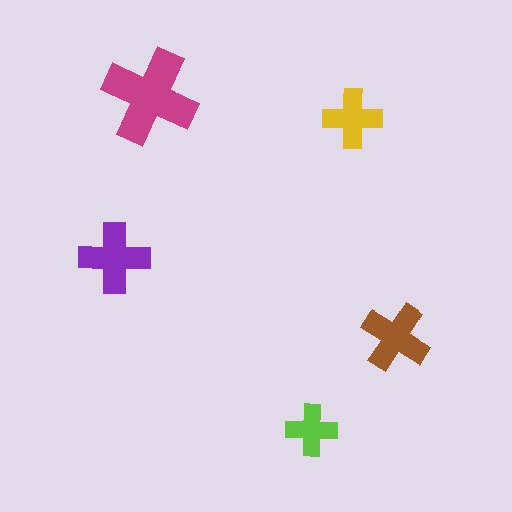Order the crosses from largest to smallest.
the magenta one, the purple one, the brown one, the yellow one, the lime one.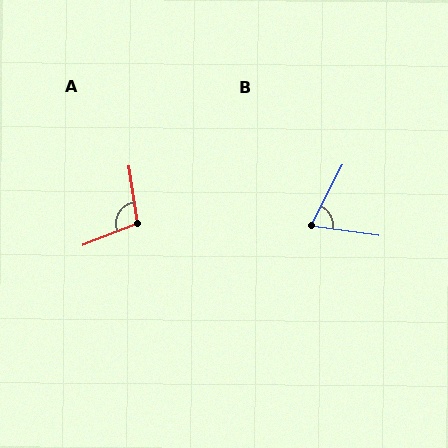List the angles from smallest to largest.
B (71°), A (103°).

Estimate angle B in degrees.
Approximately 71 degrees.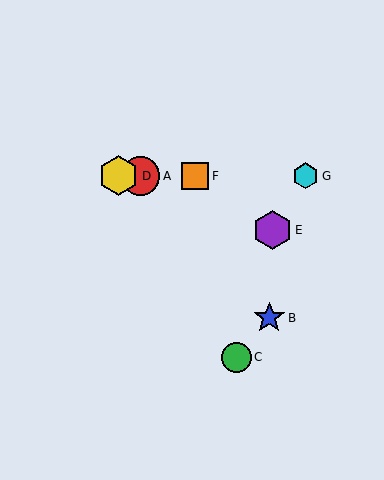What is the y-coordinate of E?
Object E is at y≈230.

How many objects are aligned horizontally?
4 objects (A, D, F, G) are aligned horizontally.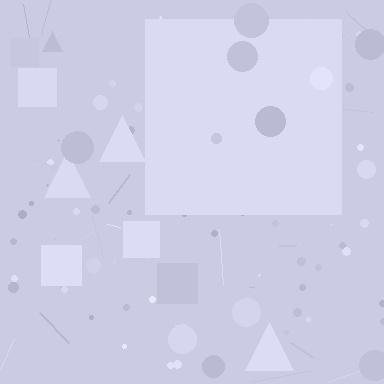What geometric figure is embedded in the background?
A square is embedded in the background.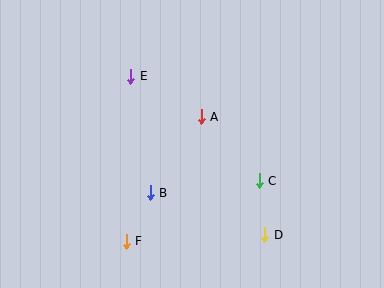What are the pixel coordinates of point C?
Point C is at (259, 181).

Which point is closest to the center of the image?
Point A at (201, 117) is closest to the center.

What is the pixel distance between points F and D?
The distance between F and D is 139 pixels.